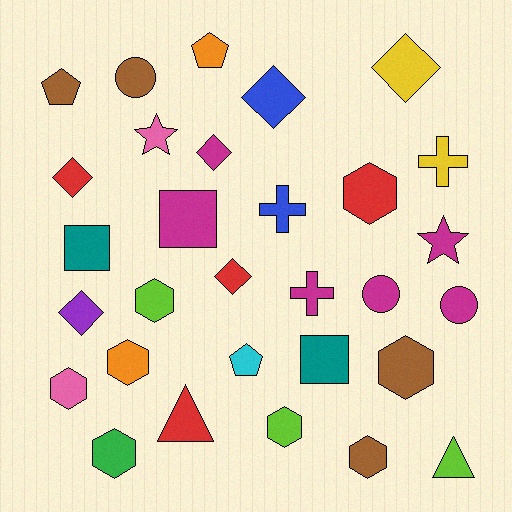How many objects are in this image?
There are 30 objects.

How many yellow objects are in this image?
There are 2 yellow objects.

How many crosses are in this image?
There are 3 crosses.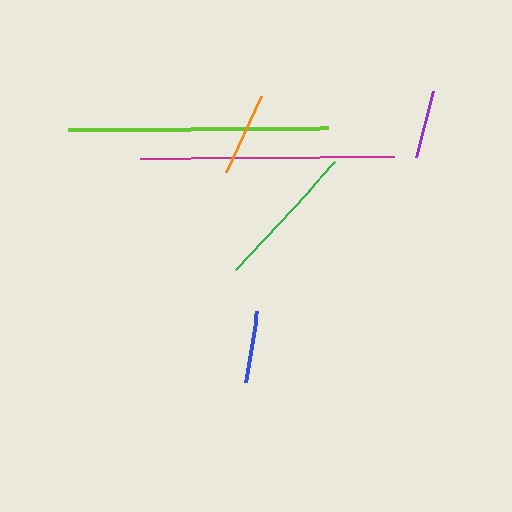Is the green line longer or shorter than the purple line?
The green line is longer than the purple line.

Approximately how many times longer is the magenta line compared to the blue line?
The magenta line is approximately 3.5 times the length of the blue line.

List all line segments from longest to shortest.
From longest to shortest: lime, magenta, green, orange, blue, purple.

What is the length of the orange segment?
The orange segment is approximately 83 pixels long.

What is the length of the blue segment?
The blue segment is approximately 72 pixels long.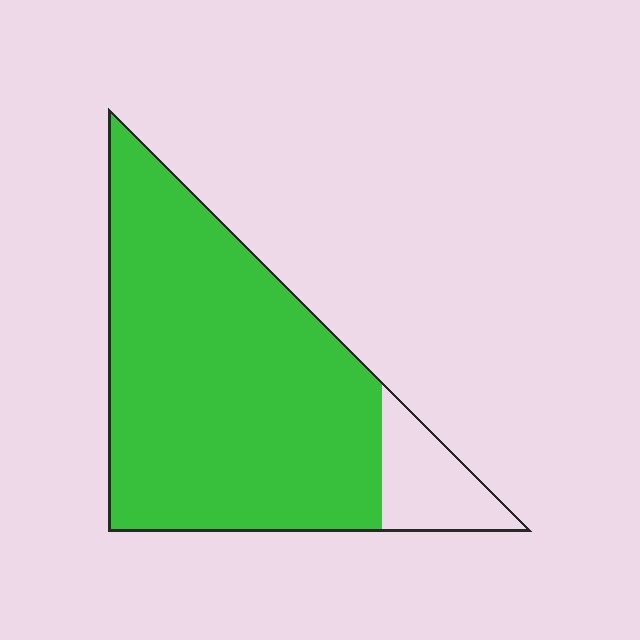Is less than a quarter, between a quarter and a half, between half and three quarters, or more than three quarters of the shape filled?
More than three quarters.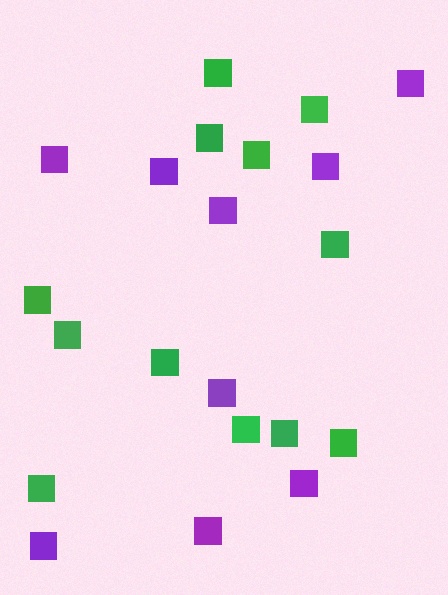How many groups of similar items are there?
There are 2 groups: one group of purple squares (9) and one group of green squares (12).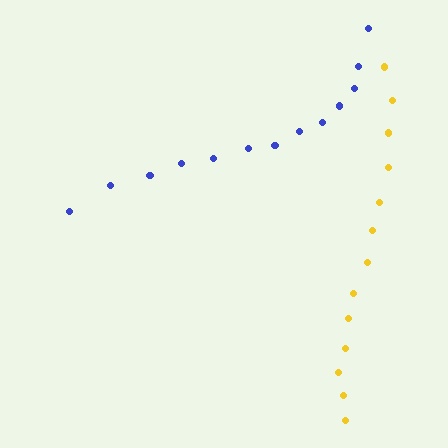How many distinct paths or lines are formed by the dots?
There are 2 distinct paths.